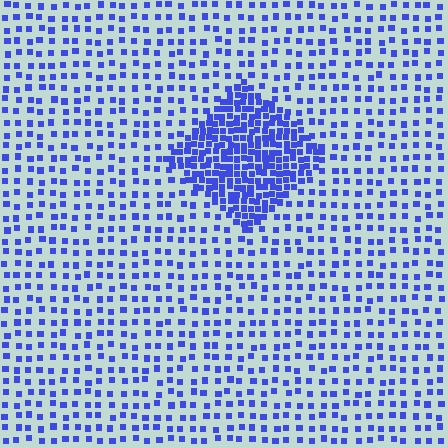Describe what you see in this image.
The image contains small blue elements arranged at two different densities. A diamond-shaped region is visible where the elements are more densely packed than the surrounding area.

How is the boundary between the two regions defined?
The boundary is defined by a change in element density (approximately 2.7x ratio). All elements are the same color, size, and shape.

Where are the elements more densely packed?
The elements are more densely packed inside the diamond boundary.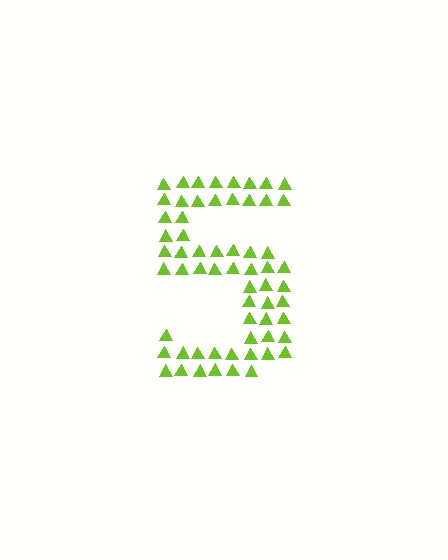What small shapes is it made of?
It is made of small triangles.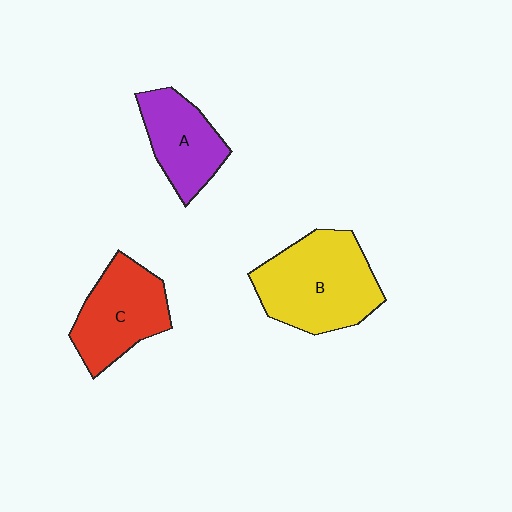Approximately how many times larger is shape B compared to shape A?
Approximately 1.6 times.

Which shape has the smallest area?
Shape A (purple).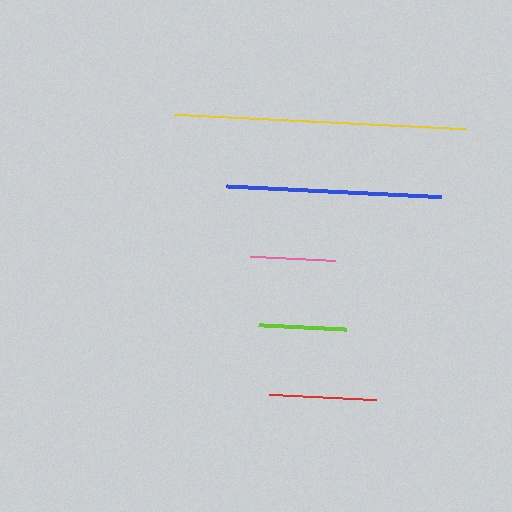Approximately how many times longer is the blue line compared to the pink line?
The blue line is approximately 2.5 times the length of the pink line.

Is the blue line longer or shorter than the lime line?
The blue line is longer than the lime line.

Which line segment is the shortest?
The pink line is the shortest at approximately 85 pixels.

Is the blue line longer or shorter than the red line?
The blue line is longer than the red line.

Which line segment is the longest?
The yellow line is the longest at approximately 292 pixels.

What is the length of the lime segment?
The lime segment is approximately 88 pixels long.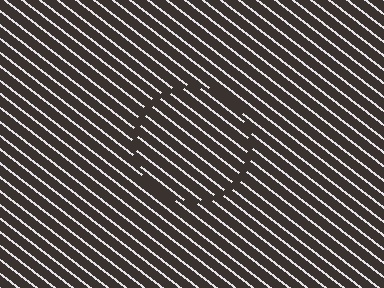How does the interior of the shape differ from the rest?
The interior of the shape contains the same grating, shifted by half a period — the contour is defined by the phase discontinuity where line-ends from the inner and outer gratings abut.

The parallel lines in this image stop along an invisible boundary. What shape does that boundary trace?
An illusory circle. The interior of the shape contains the same grating, shifted by half a period — the contour is defined by the phase discontinuity where line-ends from the inner and outer gratings abut.